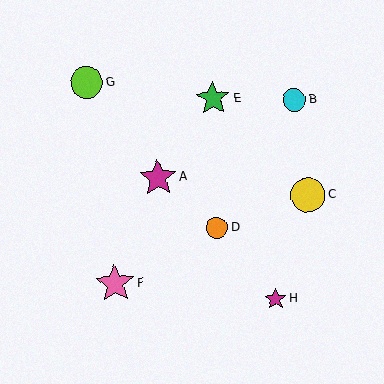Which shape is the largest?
The pink star (labeled F) is the largest.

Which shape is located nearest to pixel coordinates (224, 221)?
The orange circle (labeled D) at (217, 228) is nearest to that location.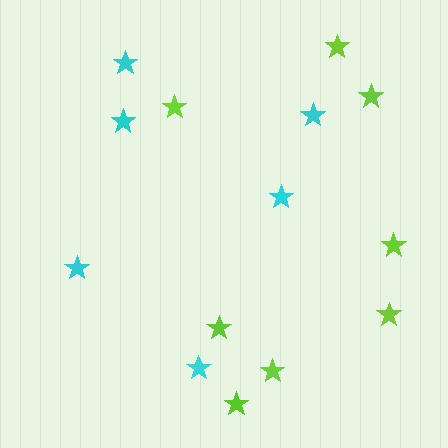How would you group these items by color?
There are 2 groups: one group of lime stars (8) and one group of cyan stars (6).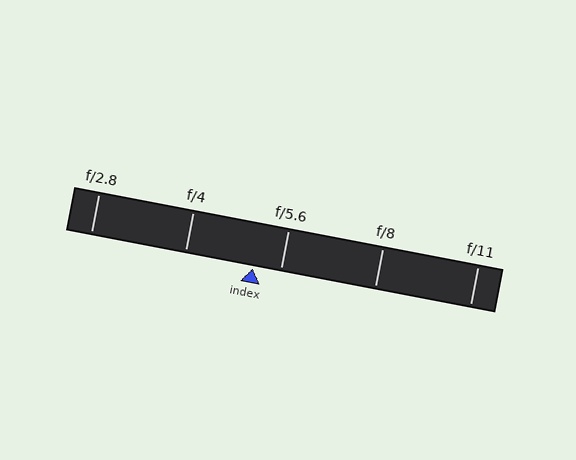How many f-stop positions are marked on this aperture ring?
There are 5 f-stop positions marked.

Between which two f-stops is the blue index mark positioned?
The index mark is between f/4 and f/5.6.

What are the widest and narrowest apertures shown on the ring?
The widest aperture shown is f/2.8 and the narrowest is f/11.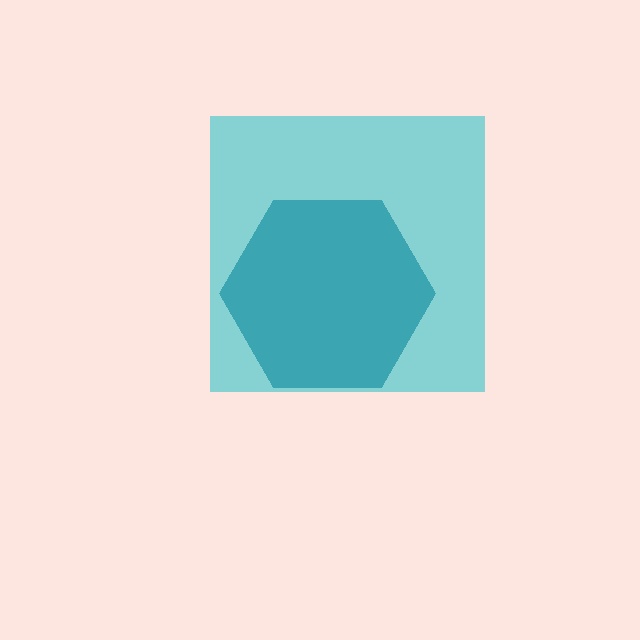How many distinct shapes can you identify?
There are 2 distinct shapes: a cyan square, a teal hexagon.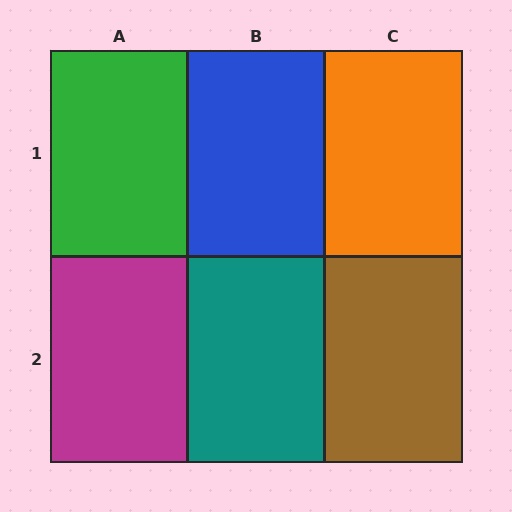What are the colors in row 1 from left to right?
Green, blue, orange.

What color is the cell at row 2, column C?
Brown.